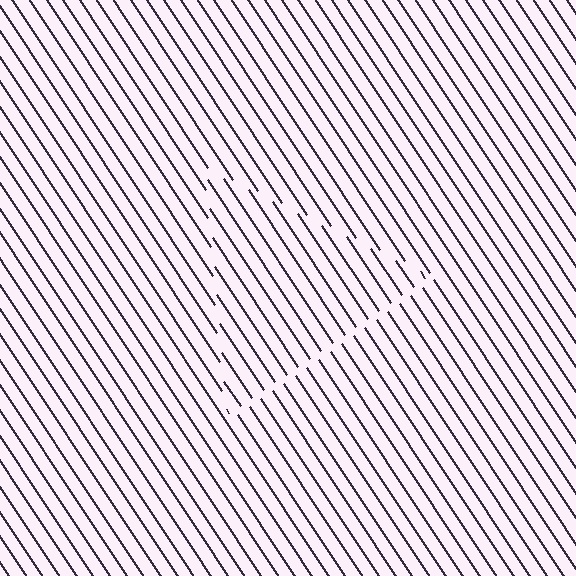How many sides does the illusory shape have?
3 sides — the line-ends trace a triangle.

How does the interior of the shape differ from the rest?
The interior of the shape contains the same grating, shifted by half a period — the contour is defined by the phase discontinuity where line-ends from the inner and outer gratings abut.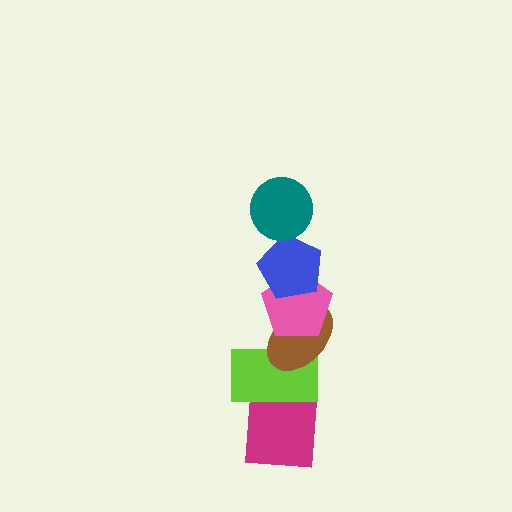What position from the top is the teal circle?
The teal circle is 1st from the top.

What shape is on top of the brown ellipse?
The pink pentagon is on top of the brown ellipse.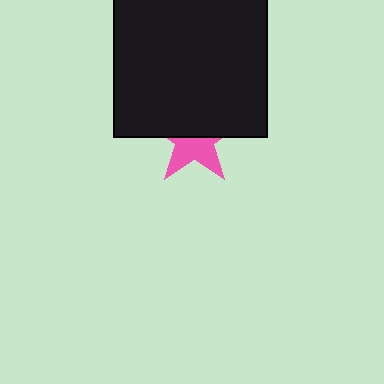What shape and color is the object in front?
The object in front is a black rectangle.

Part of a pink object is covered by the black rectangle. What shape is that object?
It is a star.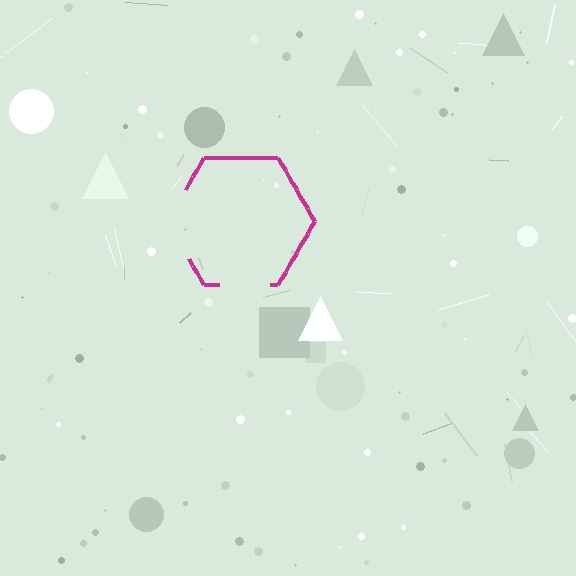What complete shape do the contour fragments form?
The contour fragments form a hexagon.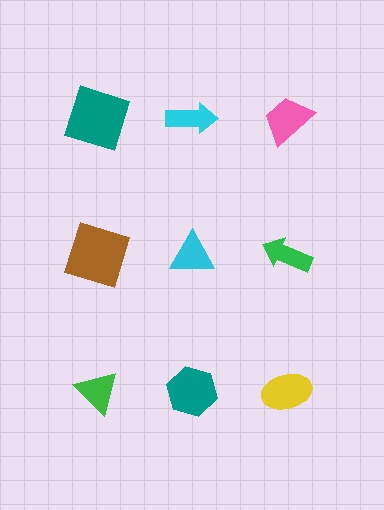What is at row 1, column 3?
A pink trapezoid.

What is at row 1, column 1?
A teal square.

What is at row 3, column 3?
A yellow ellipse.